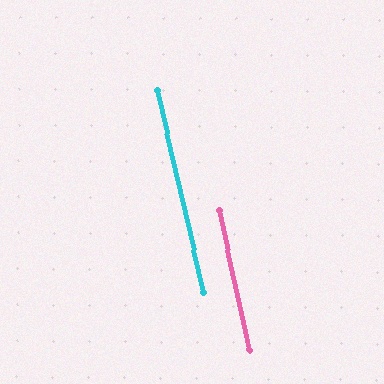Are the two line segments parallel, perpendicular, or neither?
Parallel — their directions differ by only 1.2°.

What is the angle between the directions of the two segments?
Approximately 1 degree.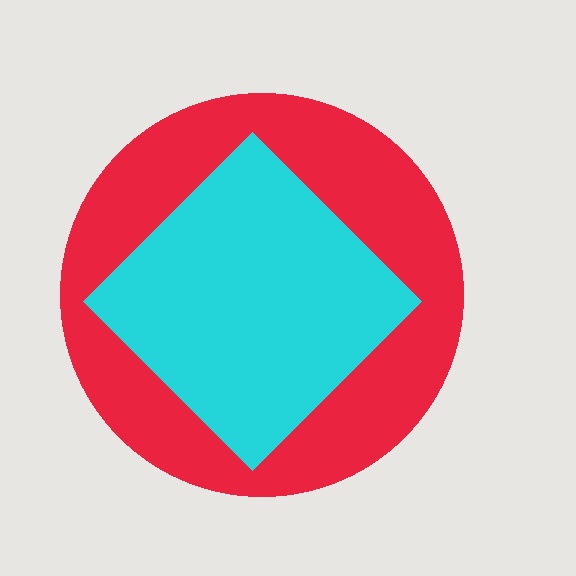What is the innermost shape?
The cyan diamond.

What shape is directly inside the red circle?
The cyan diamond.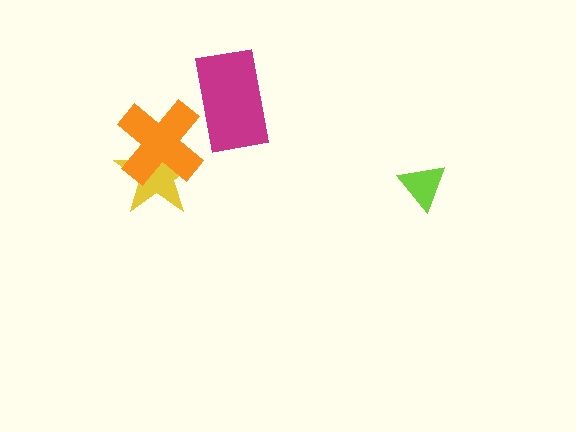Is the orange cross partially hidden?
No, no other shape covers it.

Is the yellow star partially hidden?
Yes, it is partially covered by another shape.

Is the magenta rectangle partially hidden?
Yes, it is partially covered by another shape.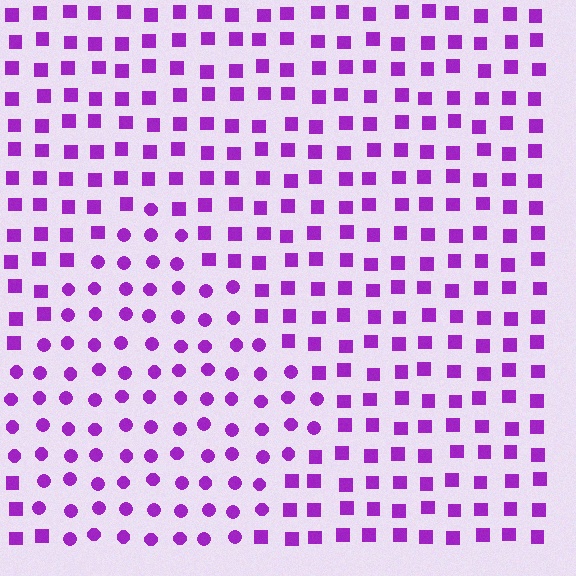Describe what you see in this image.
The image is filled with small purple elements arranged in a uniform grid. A diamond-shaped region contains circles, while the surrounding area contains squares. The boundary is defined purely by the change in element shape.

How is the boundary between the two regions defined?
The boundary is defined by a change in element shape: circles inside vs. squares outside. All elements share the same color and spacing.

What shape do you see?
I see a diamond.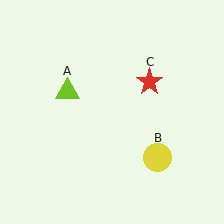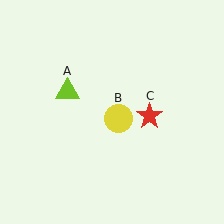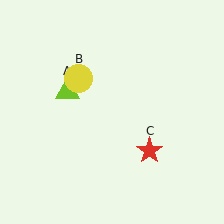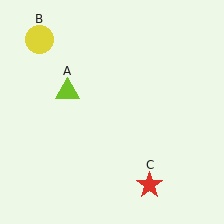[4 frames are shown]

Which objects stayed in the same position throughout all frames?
Lime triangle (object A) remained stationary.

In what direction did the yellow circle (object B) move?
The yellow circle (object B) moved up and to the left.